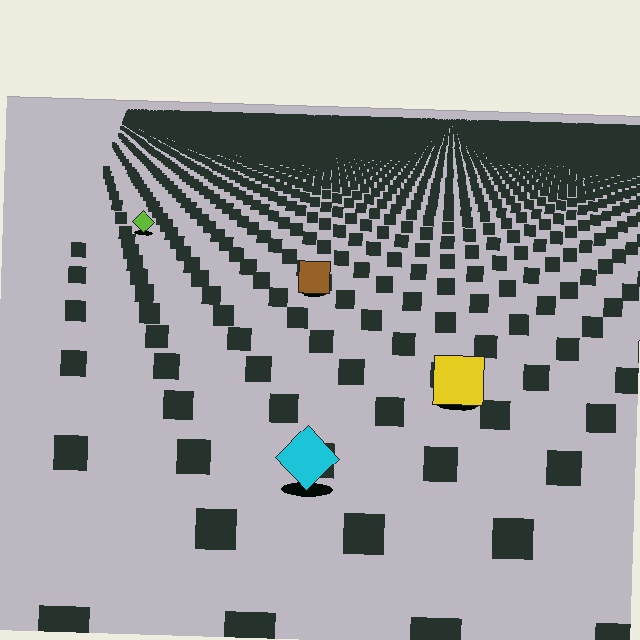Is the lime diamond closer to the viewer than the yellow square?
No. The yellow square is closer — you can tell from the texture gradient: the ground texture is coarser near it.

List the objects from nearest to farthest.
From nearest to farthest: the cyan diamond, the yellow square, the brown square, the lime diamond.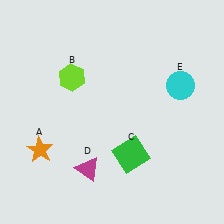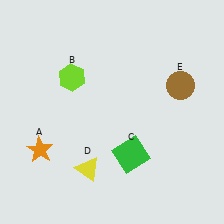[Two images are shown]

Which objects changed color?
D changed from magenta to yellow. E changed from cyan to brown.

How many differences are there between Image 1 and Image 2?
There are 2 differences between the two images.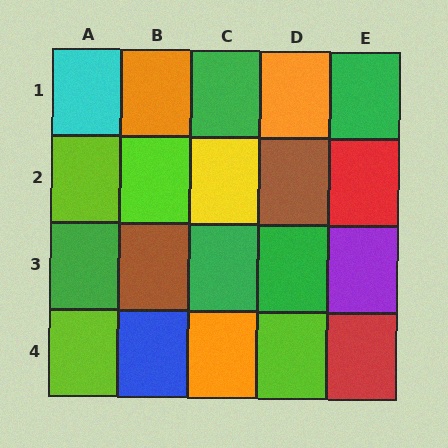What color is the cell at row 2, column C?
Yellow.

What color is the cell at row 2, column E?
Red.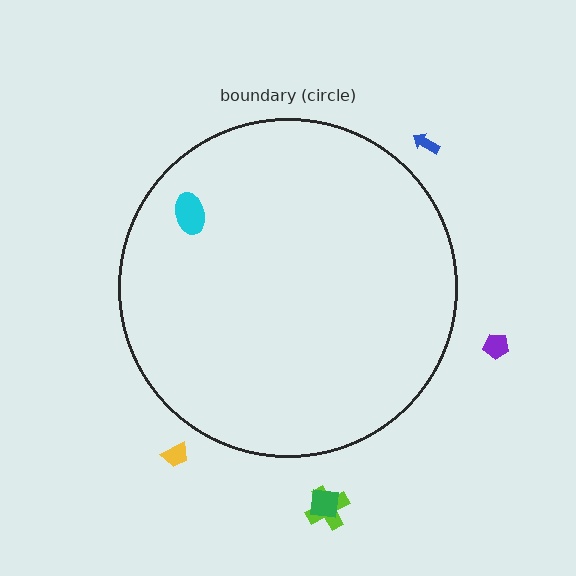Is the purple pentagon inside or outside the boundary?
Outside.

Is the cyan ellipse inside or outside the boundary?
Inside.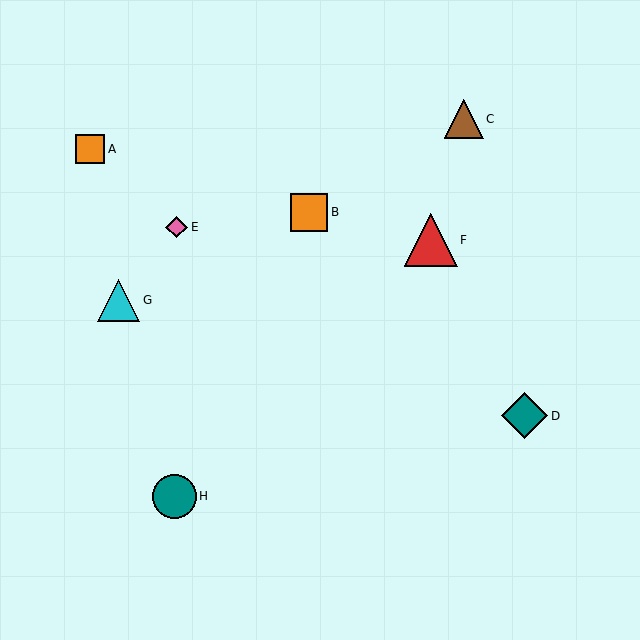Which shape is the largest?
The red triangle (labeled F) is the largest.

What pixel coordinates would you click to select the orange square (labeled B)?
Click at (309, 212) to select the orange square B.